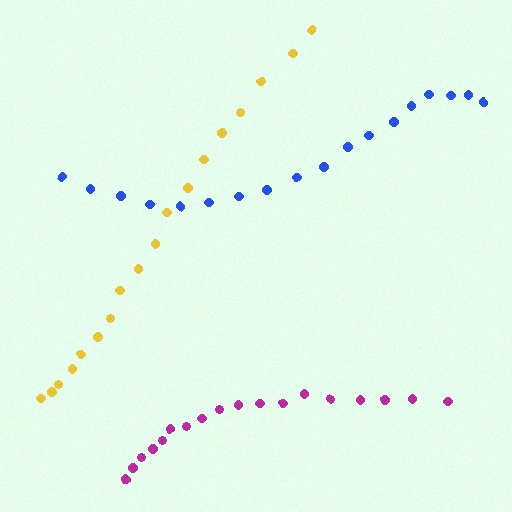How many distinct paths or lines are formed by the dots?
There are 3 distinct paths.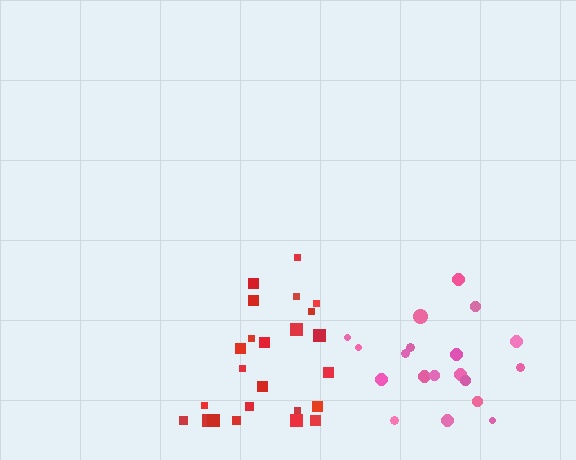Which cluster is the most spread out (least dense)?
Red.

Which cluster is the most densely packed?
Pink.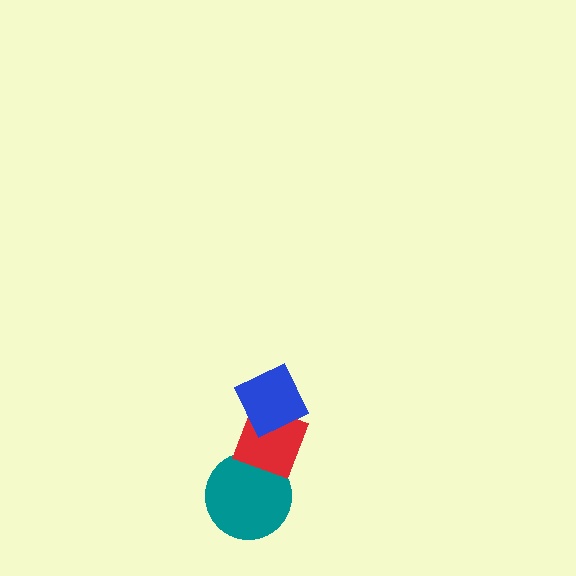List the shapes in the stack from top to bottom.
From top to bottom: the blue diamond, the red diamond, the teal circle.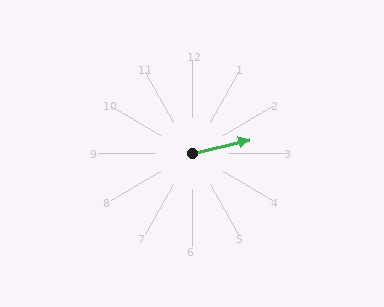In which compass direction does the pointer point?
East.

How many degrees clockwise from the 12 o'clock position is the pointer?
Approximately 76 degrees.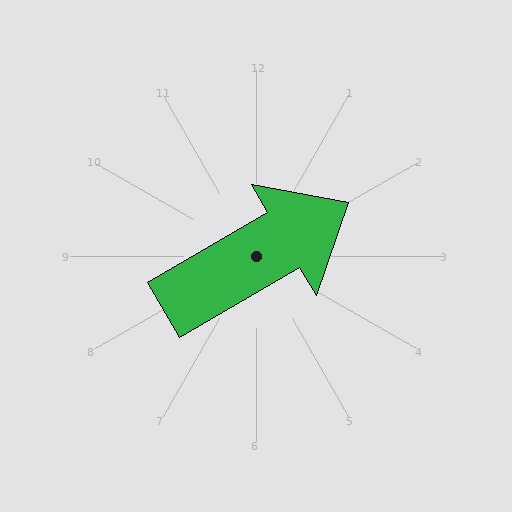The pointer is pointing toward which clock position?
Roughly 2 o'clock.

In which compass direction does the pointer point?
Northeast.